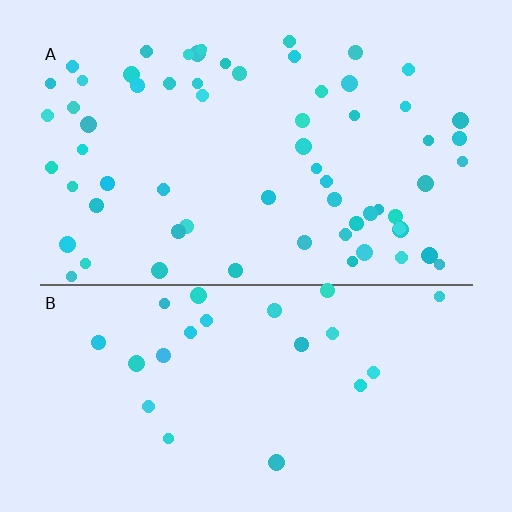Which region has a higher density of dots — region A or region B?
A (the top).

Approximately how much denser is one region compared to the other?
Approximately 2.8× — region A over region B.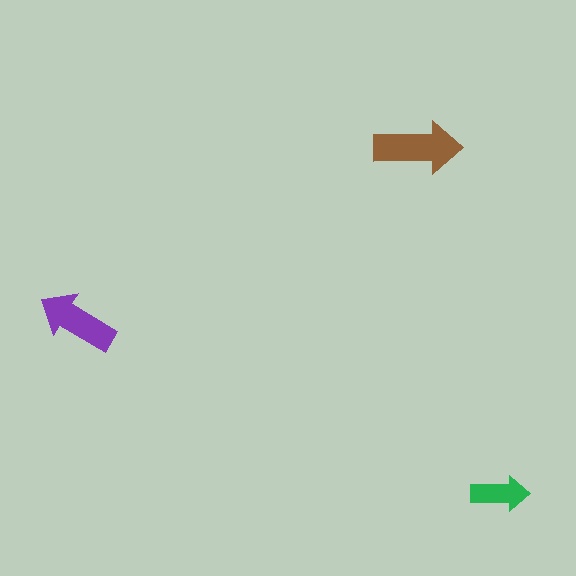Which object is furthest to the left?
The purple arrow is leftmost.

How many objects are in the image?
There are 3 objects in the image.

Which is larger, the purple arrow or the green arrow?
The purple one.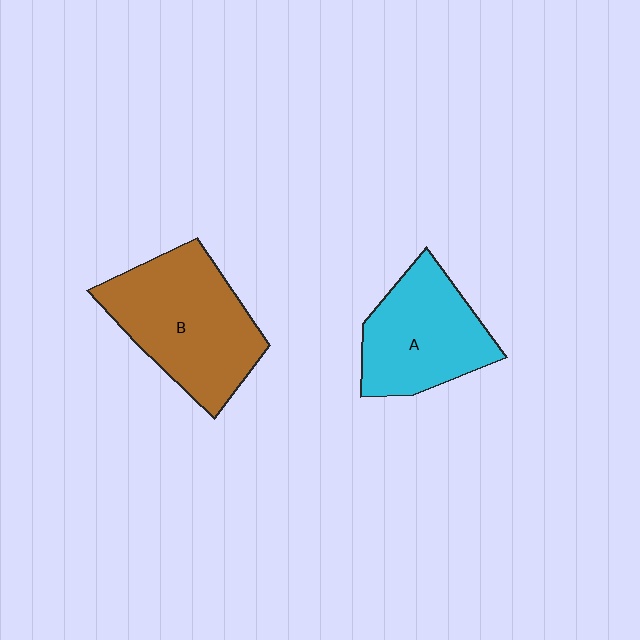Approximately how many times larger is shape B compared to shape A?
Approximately 1.3 times.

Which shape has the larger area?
Shape B (brown).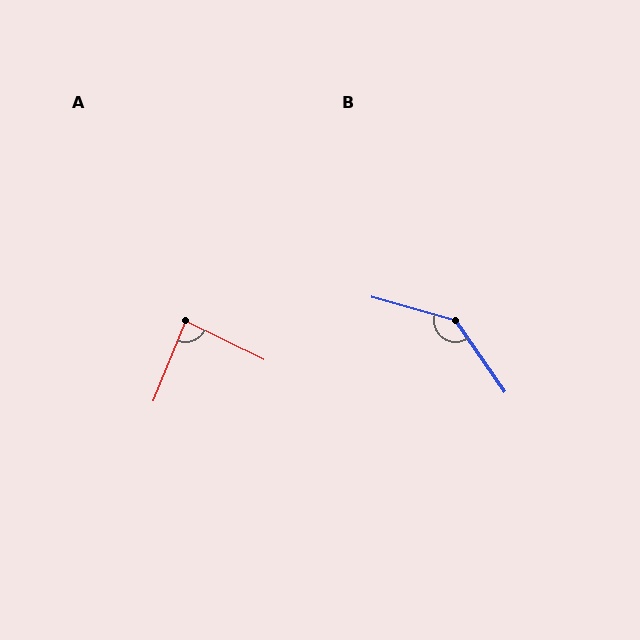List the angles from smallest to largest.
A (86°), B (141°).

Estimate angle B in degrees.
Approximately 141 degrees.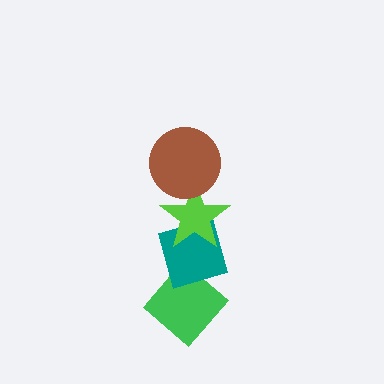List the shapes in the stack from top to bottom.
From top to bottom: the brown circle, the lime star, the teal diamond, the green diamond.